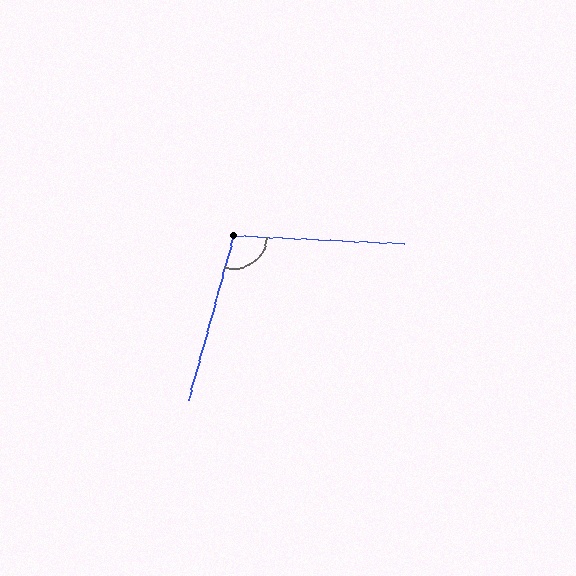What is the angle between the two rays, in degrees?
Approximately 103 degrees.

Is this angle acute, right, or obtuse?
It is obtuse.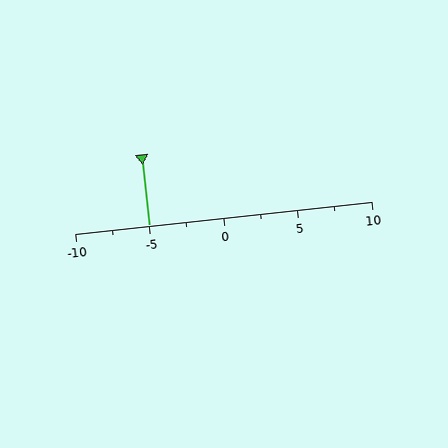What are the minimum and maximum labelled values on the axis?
The axis runs from -10 to 10.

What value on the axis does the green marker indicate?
The marker indicates approximately -5.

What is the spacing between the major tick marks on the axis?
The major ticks are spaced 5 apart.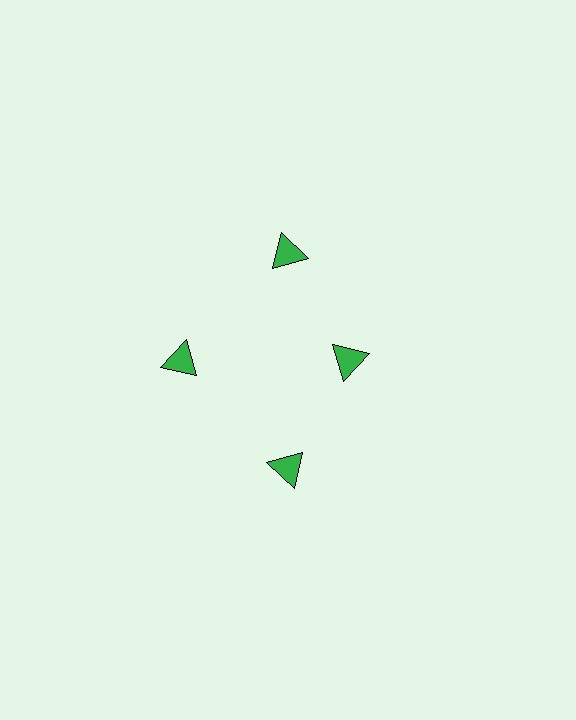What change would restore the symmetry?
The symmetry would be restored by moving it outward, back onto the ring so that all 4 triangles sit at equal angles and equal distance from the center.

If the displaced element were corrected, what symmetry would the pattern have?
It would have 4-fold rotational symmetry — the pattern would map onto itself every 90 degrees.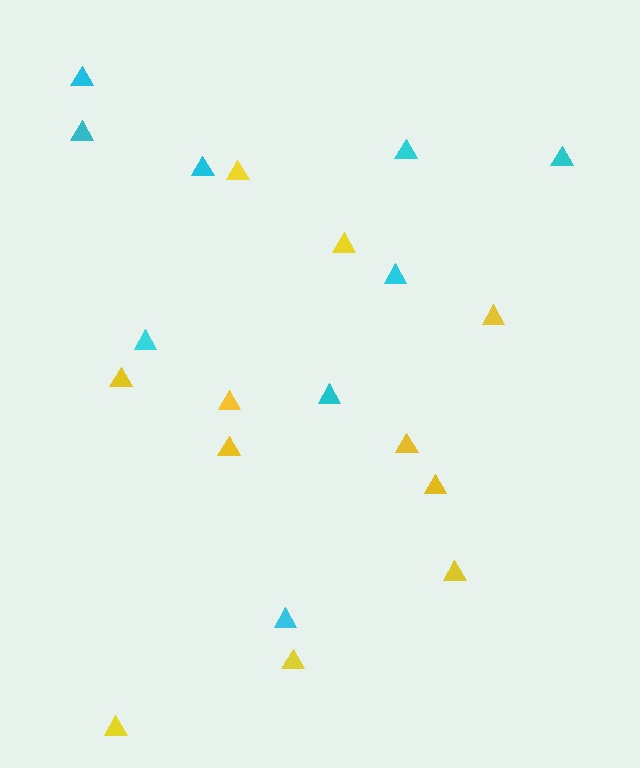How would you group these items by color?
There are 2 groups: one group of cyan triangles (9) and one group of yellow triangles (11).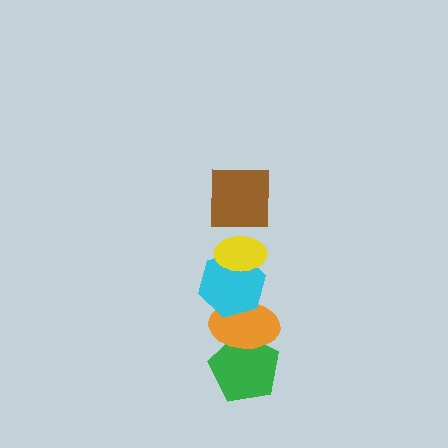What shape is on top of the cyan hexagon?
The yellow ellipse is on top of the cyan hexagon.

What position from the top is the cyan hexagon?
The cyan hexagon is 3rd from the top.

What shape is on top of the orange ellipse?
The cyan hexagon is on top of the orange ellipse.